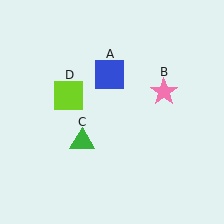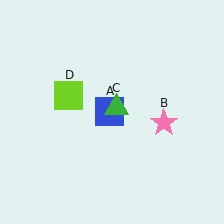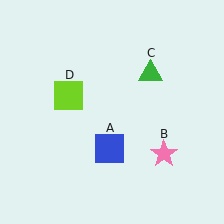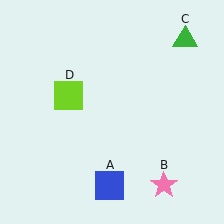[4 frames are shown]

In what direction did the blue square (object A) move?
The blue square (object A) moved down.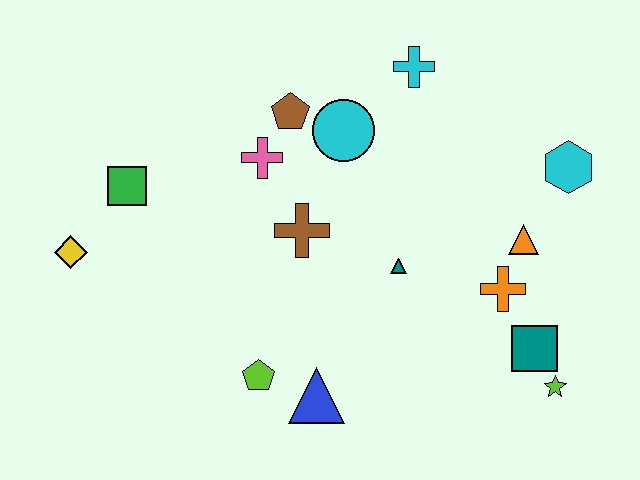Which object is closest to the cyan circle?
The brown pentagon is closest to the cyan circle.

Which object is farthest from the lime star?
The yellow diamond is farthest from the lime star.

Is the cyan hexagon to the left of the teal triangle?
No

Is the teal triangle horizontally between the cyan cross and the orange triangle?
No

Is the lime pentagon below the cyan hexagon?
Yes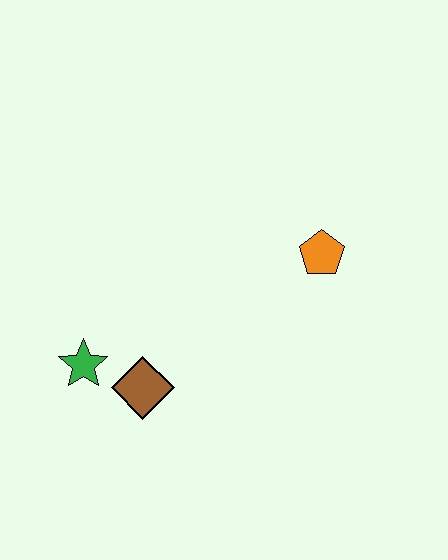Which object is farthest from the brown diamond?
The orange pentagon is farthest from the brown diamond.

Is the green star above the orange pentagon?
No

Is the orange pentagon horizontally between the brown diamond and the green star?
No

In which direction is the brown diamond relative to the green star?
The brown diamond is to the right of the green star.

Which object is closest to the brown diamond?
The green star is closest to the brown diamond.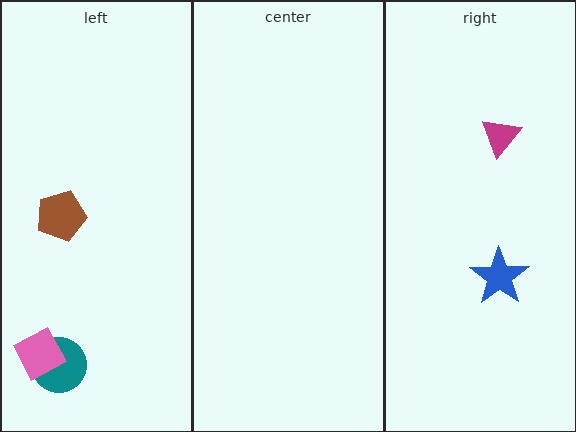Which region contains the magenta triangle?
The right region.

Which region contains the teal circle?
The left region.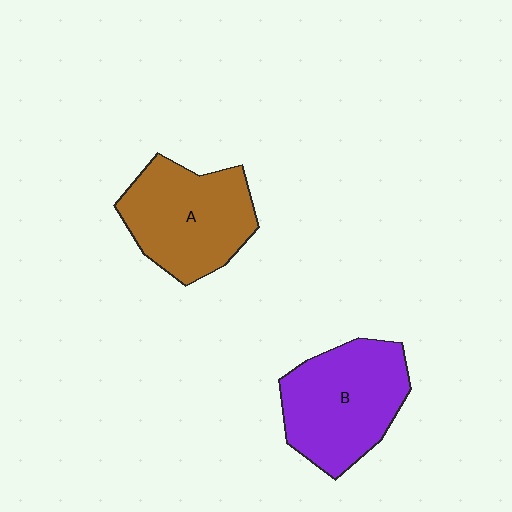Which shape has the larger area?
Shape B (purple).